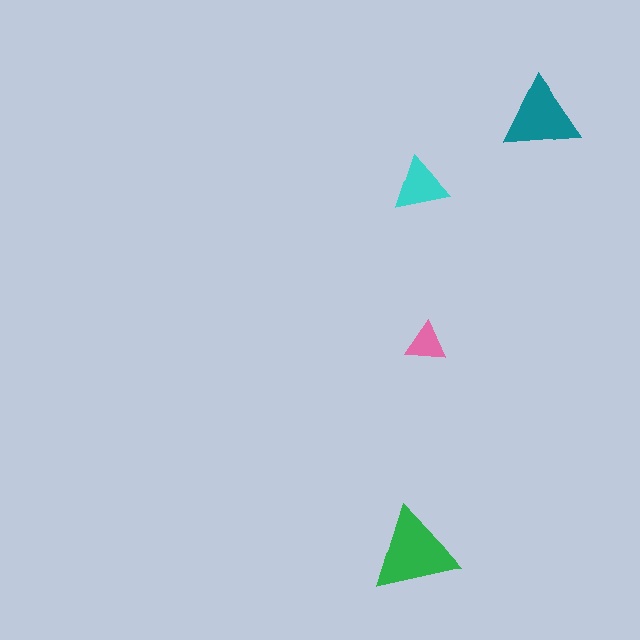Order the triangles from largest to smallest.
the green one, the teal one, the cyan one, the pink one.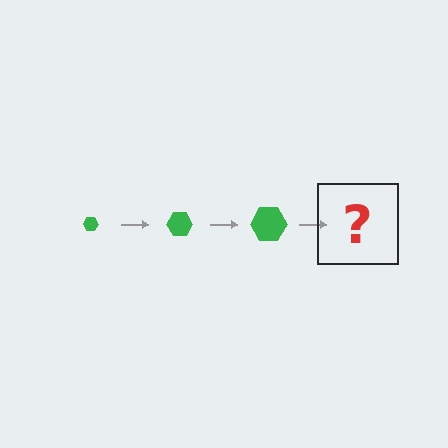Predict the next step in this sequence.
The next step is a green hexagon, larger than the previous one.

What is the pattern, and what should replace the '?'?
The pattern is that the hexagon gets progressively larger each step. The '?' should be a green hexagon, larger than the previous one.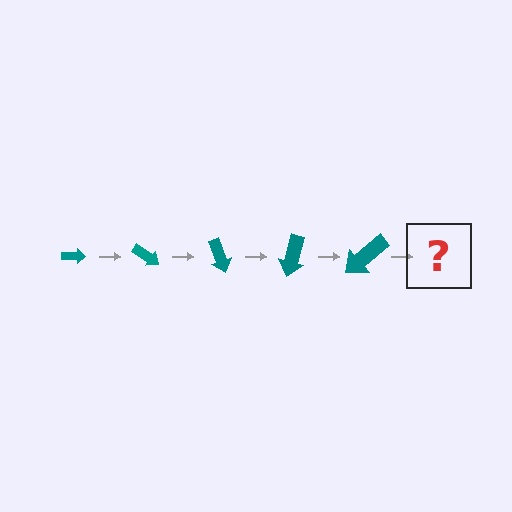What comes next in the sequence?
The next element should be an arrow, larger than the previous one and rotated 175 degrees from the start.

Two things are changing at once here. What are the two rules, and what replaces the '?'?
The two rules are that the arrow grows larger each step and it rotates 35 degrees each step. The '?' should be an arrow, larger than the previous one and rotated 175 degrees from the start.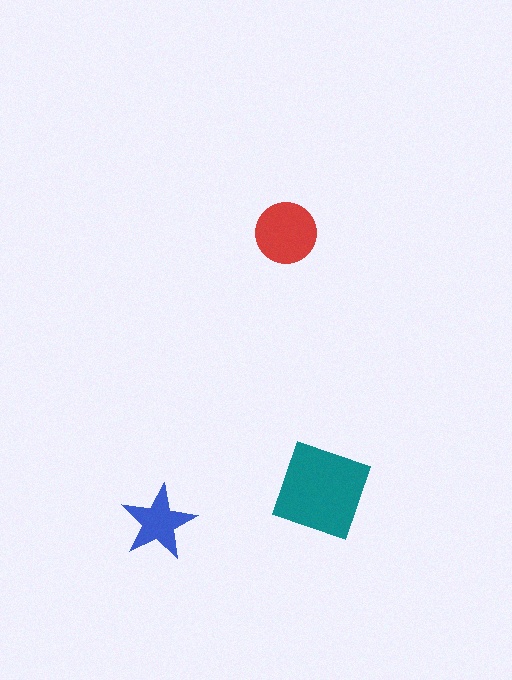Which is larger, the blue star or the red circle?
The red circle.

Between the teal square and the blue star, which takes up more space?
The teal square.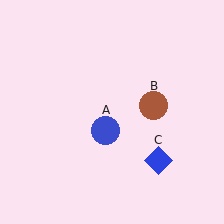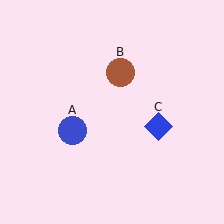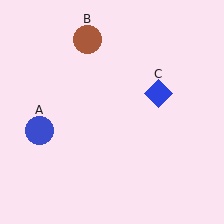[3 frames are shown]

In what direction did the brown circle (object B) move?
The brown circle (object B) moved up and to the left.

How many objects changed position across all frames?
3 objects changed position: blue circle (object A), brown circle (object B), blue diamond (object C).